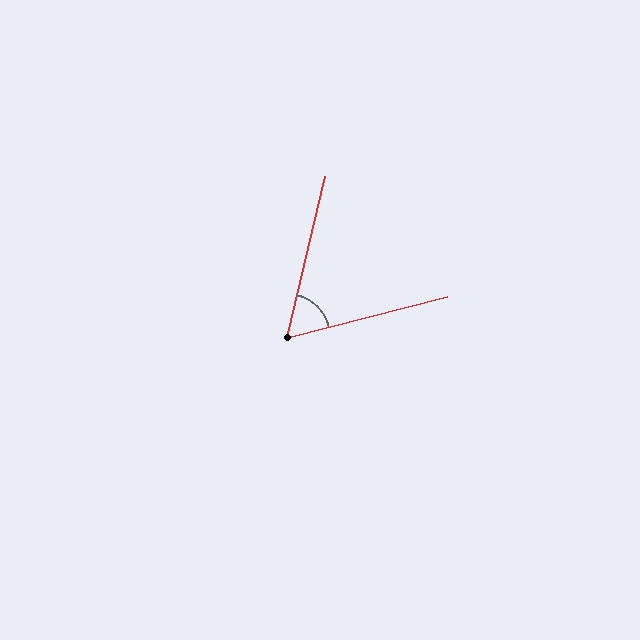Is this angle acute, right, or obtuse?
It is acute.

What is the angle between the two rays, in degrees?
Approximately 62 degrees.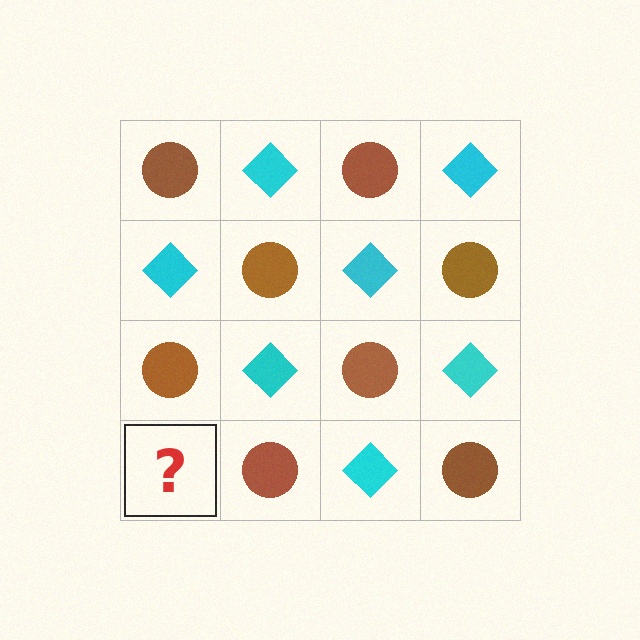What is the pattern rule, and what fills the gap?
The rule is that it alternates brown circle and cyan diamond in a checkerboard pattern. The gap should be filled with a cyan diamond.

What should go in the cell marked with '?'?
The missing cell should contain a cyan diamond.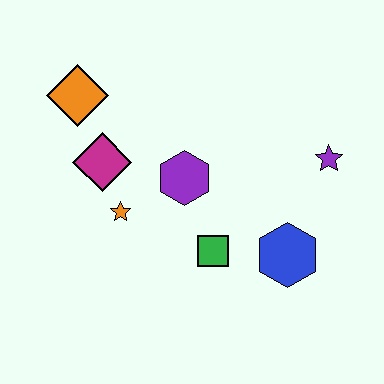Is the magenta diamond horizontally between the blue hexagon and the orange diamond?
Yes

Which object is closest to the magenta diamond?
The orange star is closest to the magenta diamond.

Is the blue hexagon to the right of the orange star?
Yes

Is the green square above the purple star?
No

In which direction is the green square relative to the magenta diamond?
The green square is to the right of the magenta diamond.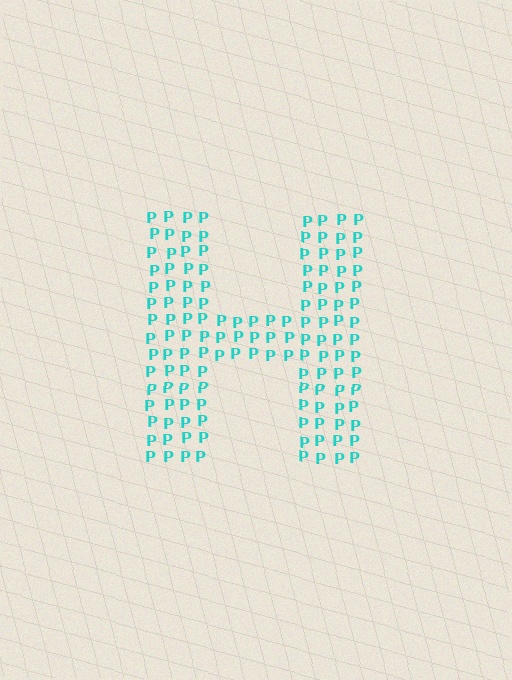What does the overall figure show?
The overall figure shows the letter H.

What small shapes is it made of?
It is made of small letter P's.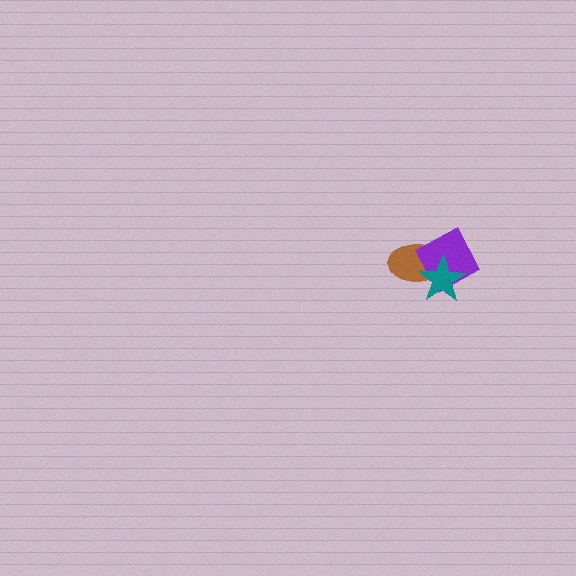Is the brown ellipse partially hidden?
Yes, it is partially covered by another shape.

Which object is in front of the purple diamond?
The teal star is in front of the purple diamond.